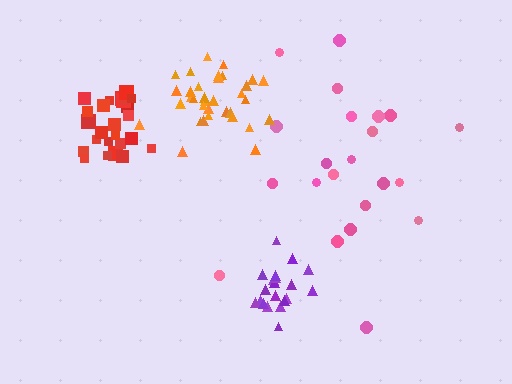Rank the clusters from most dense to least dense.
red, purple, orange, pink.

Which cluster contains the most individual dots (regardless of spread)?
Orange (34).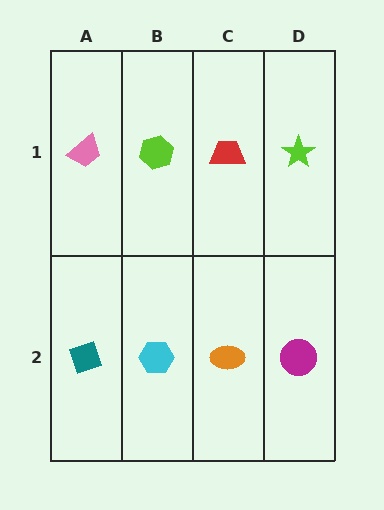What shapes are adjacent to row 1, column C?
An orange ellipse (row 2, column C), a lime hexagon (row 1, column B), a lime star (row 1, column D).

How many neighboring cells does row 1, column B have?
3.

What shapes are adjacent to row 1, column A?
A teal diamond (row 2, column A), a lime hexagon (row 1, column B).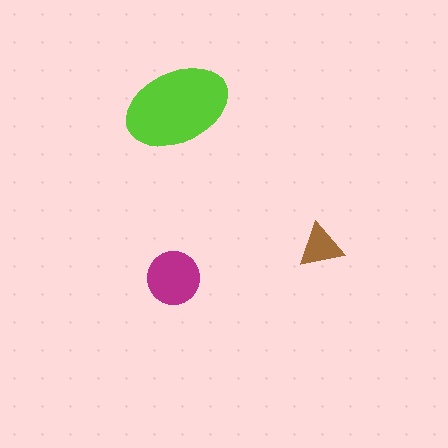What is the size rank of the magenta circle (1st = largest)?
2nd.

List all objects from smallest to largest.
The brown triangle, the magenta circle, the lime ellipse.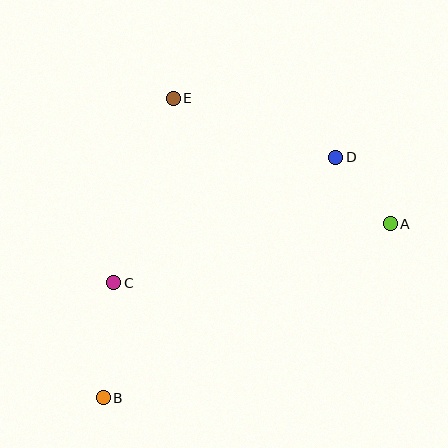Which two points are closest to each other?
Points A and D are closest to each other.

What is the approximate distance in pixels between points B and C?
The distance between B and C is approximately 115 pixels.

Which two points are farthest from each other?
Points A and B are farthest from each other.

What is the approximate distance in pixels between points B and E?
The distance between B and E is approximately 307 pixels.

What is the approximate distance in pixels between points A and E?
The distance between A and E is approximately 250 pixels.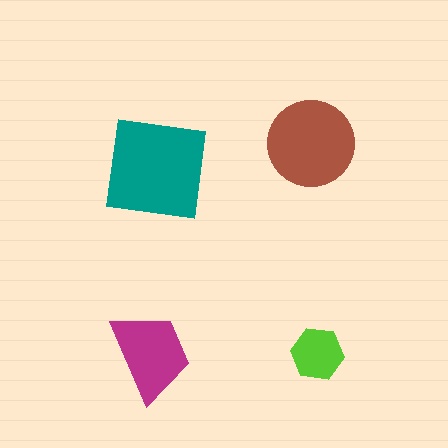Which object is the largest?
The teal square.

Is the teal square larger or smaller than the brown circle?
Larger.